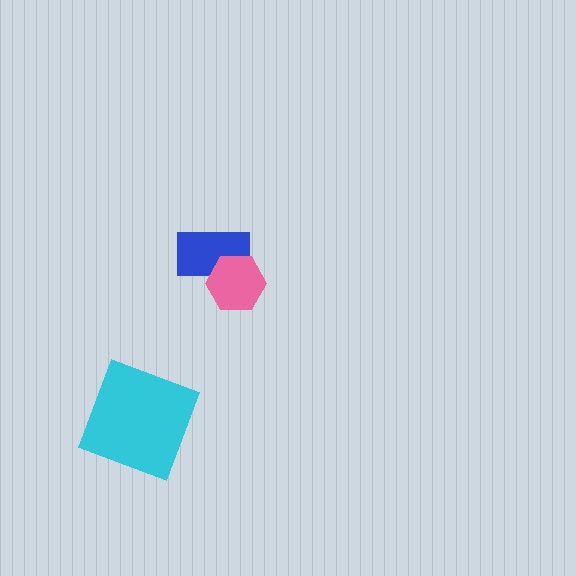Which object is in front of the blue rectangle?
The pink hexagon is in front of the blue rectangle.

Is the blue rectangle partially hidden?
Yes, it is partially covered by another shape.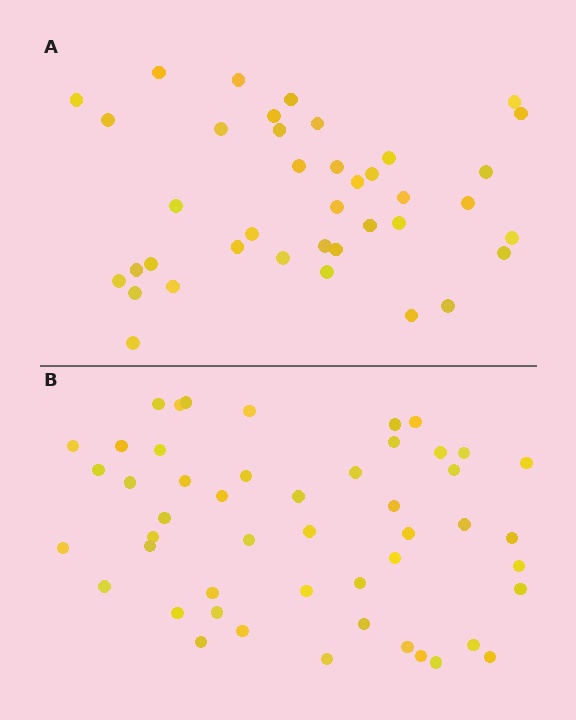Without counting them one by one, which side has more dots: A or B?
Region B (the bottom region) has more dots.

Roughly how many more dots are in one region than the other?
Region B has roughly 10 or so more dots than region A.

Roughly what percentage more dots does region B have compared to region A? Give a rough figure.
About 25% more.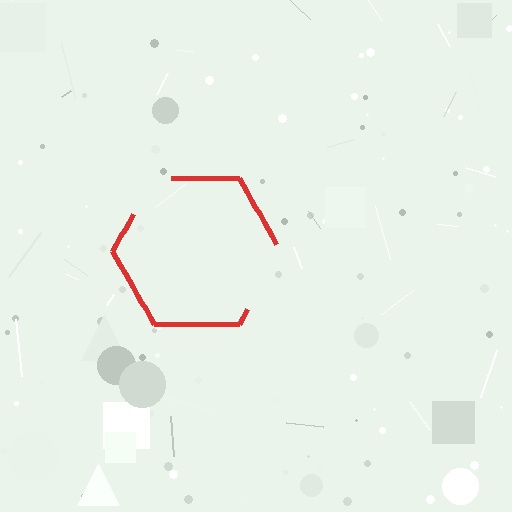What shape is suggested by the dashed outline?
The dashed outline suggests a hexagon.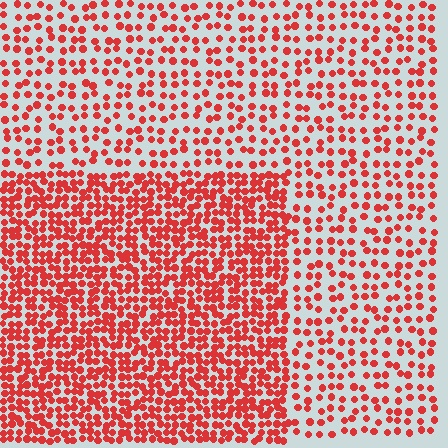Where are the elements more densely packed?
The elements are more densely packed inside the rectangle boundary.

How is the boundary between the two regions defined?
The boundary is defined by a change in element density (approximately 2.1x ratio). All elements are the same color, size, and shape.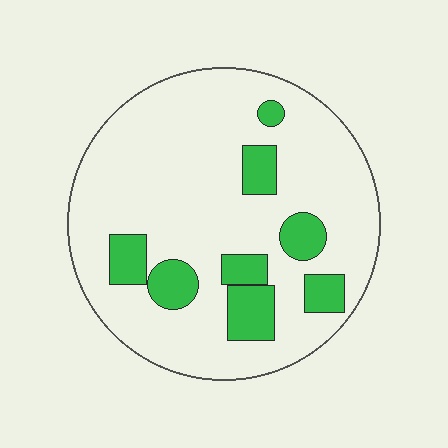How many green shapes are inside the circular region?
8.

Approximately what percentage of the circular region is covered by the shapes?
Approximately 20%.